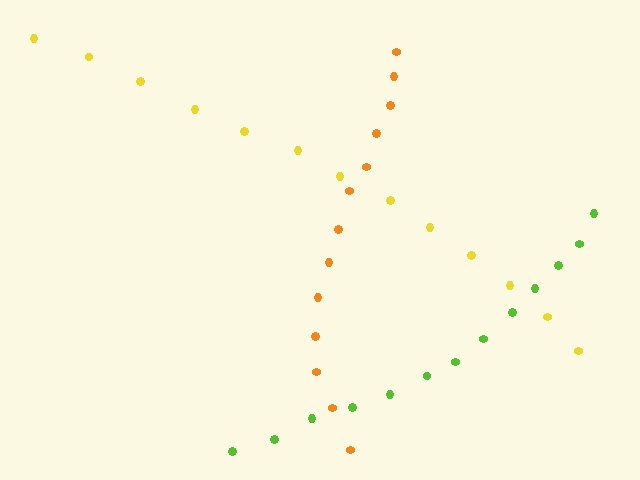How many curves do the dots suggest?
There are 3 distinct paths.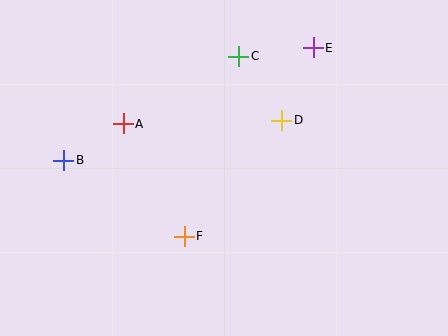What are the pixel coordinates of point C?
Point C is at (239, 56).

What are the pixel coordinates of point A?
Point A is at (123, 124).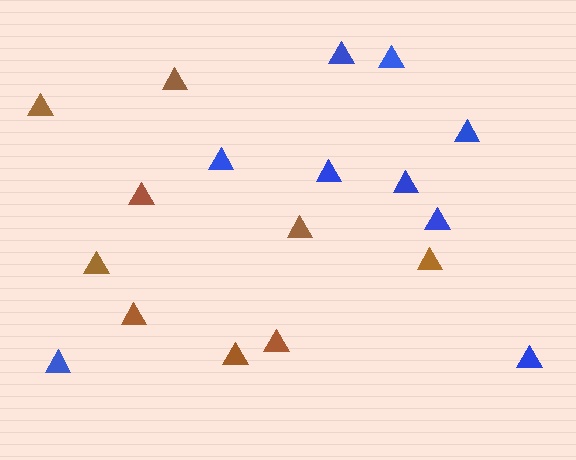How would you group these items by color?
There are 2 groups: one group of blue triangles (9) and one group of brown triangles (9).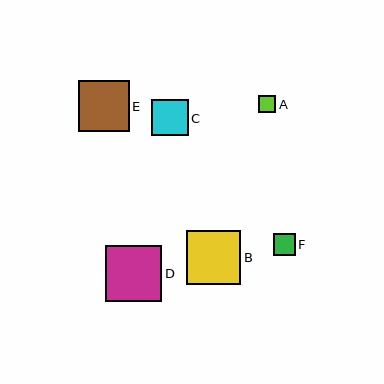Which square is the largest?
Square D is the largest with a size of approximately 56 pixels.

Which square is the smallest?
Square A is the smallest with a size of approximately 17 pixels.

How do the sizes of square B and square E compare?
Square B and square E are approximately the same size.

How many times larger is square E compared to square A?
Square E is approximately 3.0 times the size of square A.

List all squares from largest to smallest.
From largest to smallest: D, B, E, C, F, A.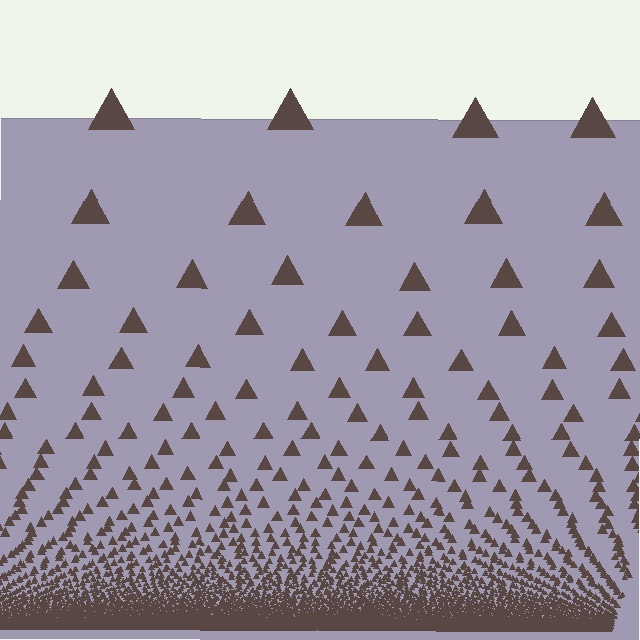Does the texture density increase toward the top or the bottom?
Density increases toward the bottom.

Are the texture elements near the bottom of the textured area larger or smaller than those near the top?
Smaller. The gradient is inverted — elements near the bottom are smaller and denser.